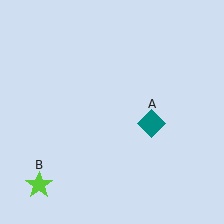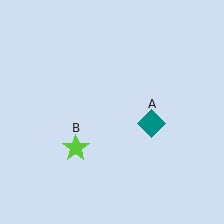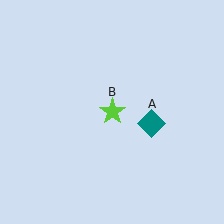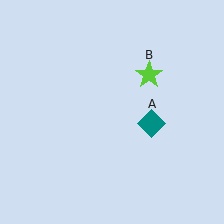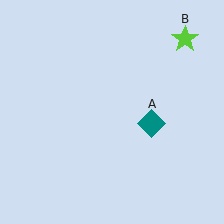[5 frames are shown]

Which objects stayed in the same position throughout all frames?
Teal diamond (object A) remained stationary.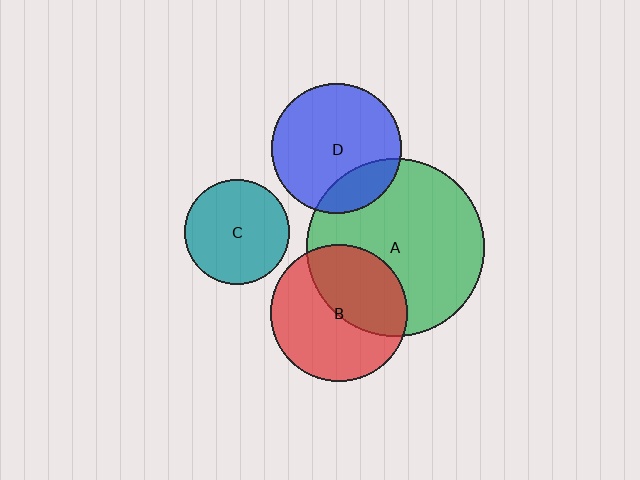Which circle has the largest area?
Circle A (green).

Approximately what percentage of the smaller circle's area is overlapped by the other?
Approximately 20%.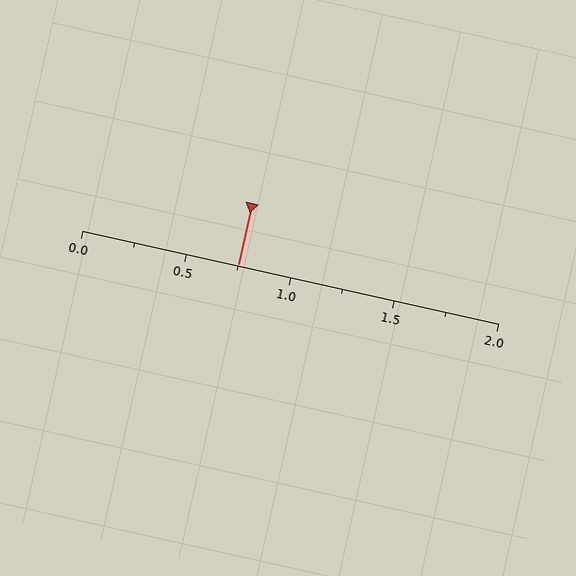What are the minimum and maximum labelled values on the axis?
The axis runs from 0.0 to 2.0.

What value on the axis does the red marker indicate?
The marker indicates approximately 0.75.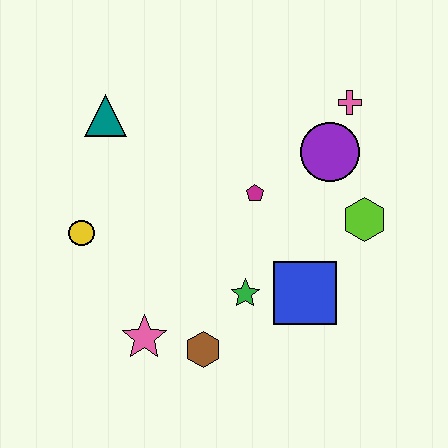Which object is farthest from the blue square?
The teal triangle is farthest from the blue square.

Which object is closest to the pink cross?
The purple circle is closest to the pink cross.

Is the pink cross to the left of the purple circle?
No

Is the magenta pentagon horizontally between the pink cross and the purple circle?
No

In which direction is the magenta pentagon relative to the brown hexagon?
The magenta pentagon is above the brown hexagon.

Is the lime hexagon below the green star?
No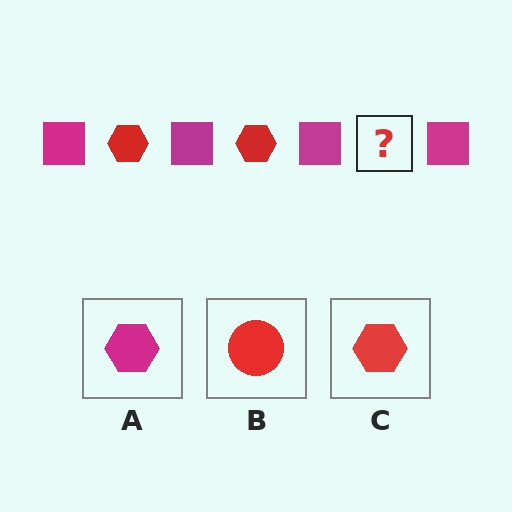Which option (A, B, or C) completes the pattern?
C.